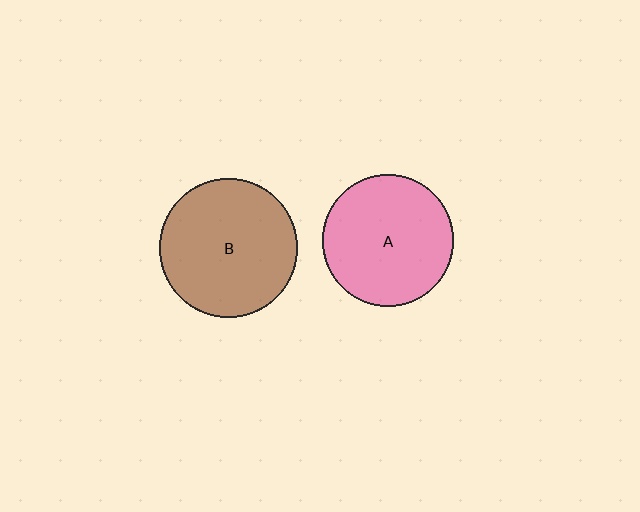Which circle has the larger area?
Circle B (brown).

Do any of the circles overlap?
No, none of the circles overlap.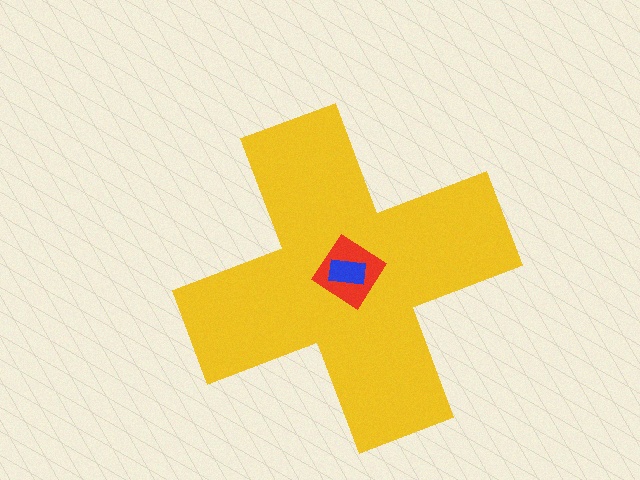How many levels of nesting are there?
3.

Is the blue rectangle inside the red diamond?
Yes.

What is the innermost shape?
The blue rectangle.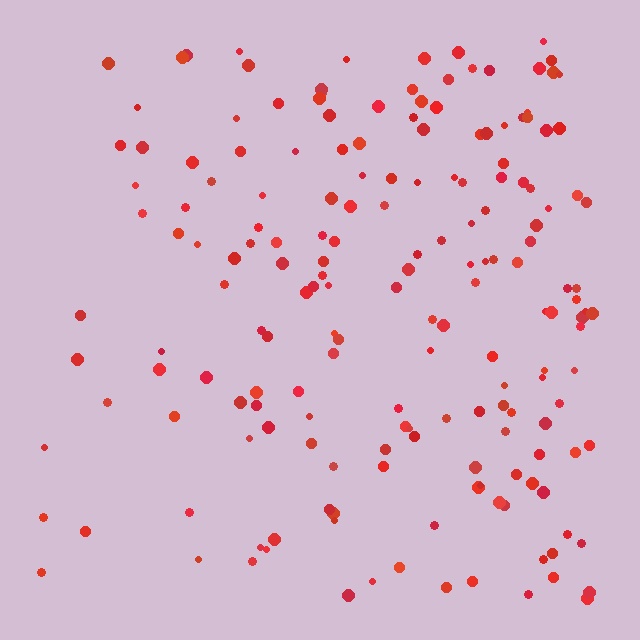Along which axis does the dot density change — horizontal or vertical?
Horizontal.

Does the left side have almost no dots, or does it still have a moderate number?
Still a moderate number, just noticeably fewer than the right.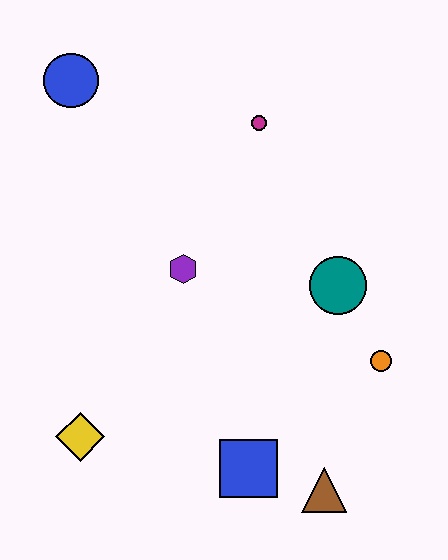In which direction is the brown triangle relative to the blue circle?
The brown triangle is below the blue circle.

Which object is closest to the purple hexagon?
The teal circle is closest to the purple hexagon.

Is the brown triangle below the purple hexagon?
Yes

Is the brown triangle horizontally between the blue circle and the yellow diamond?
No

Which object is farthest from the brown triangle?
The blue circle is farthest from the brown triangle.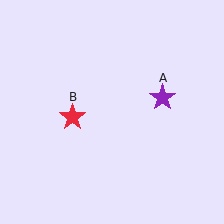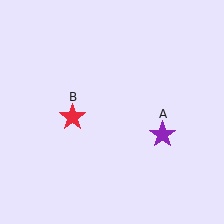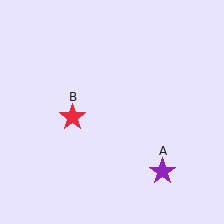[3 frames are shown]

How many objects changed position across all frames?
1 object changed position: purple star (object A).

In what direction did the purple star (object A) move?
The purple star (object A) moved down.